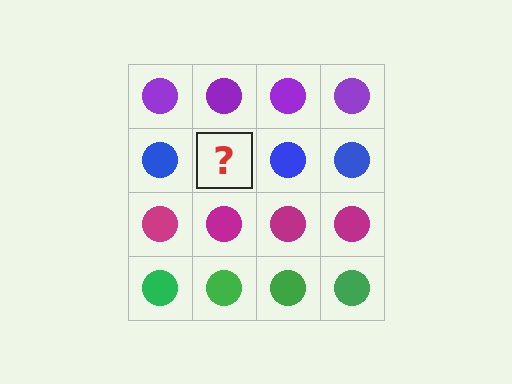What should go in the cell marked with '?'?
The missing cell should contain a blue circle.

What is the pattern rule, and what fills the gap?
The rule is that each row has a consistent color. The gap should be filled with a blue circle.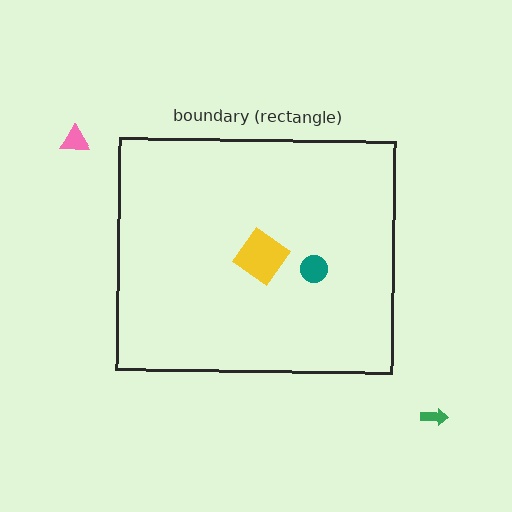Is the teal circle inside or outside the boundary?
Inside.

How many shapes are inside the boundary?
2 inside, 2 outside.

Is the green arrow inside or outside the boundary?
Outside.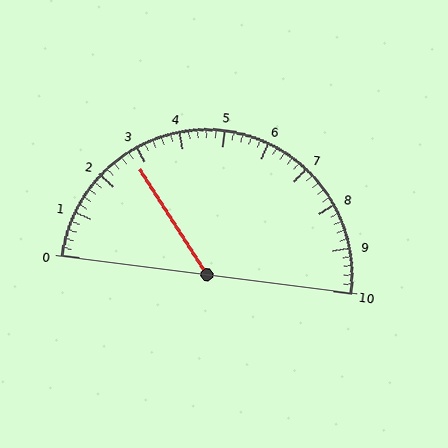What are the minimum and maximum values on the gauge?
The gauge ranges from 0 to 10.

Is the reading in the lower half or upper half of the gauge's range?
The reading is in the lower half of the range (0 to 10).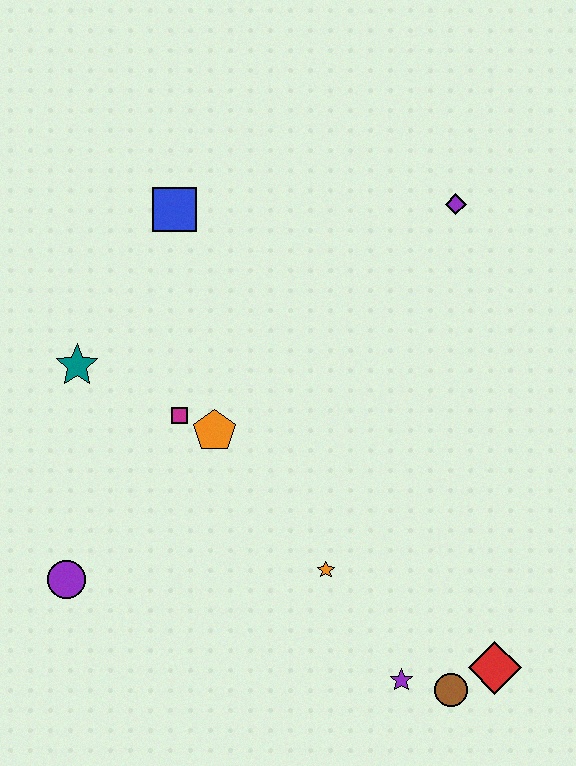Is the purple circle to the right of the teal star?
No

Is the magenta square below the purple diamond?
Yes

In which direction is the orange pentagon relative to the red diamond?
The orange pentagon is to the left of the red diamond.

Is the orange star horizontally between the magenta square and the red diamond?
Yes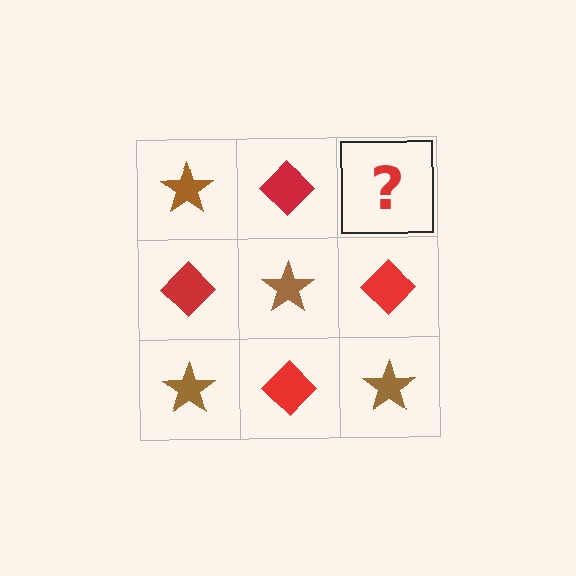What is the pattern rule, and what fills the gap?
The rule is that it alternates brown star and red diamond in a checkerboard pattern. The gap should be filled with a brown star.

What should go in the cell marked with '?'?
The missing cell should contain a brown star.